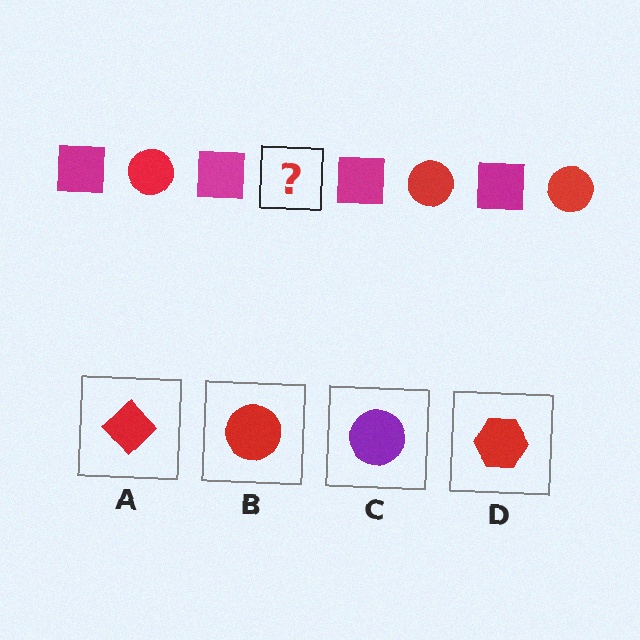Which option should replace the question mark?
Option B.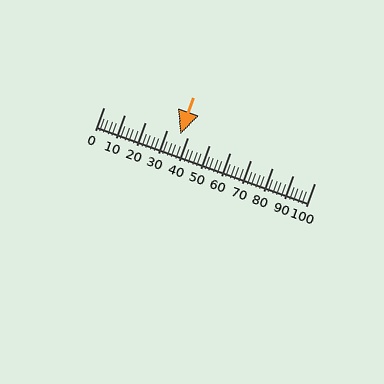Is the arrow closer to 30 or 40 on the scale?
The arrow is closer to 40.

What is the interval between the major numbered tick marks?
The major tick marks are spaced 10 units apart.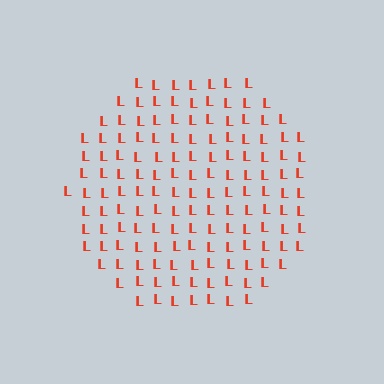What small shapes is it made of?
It is made of small letter L's.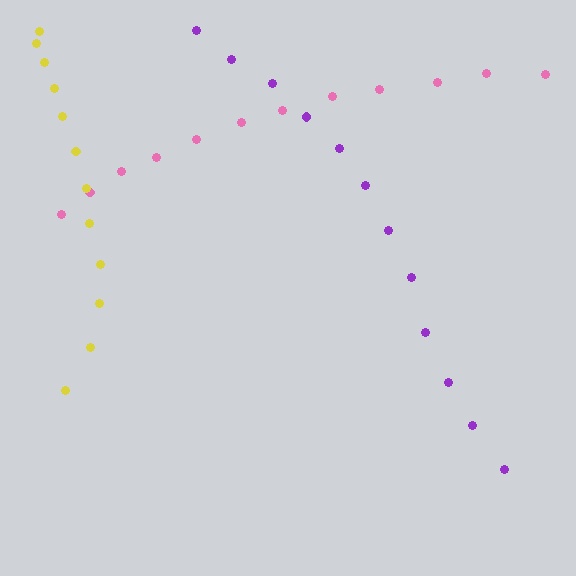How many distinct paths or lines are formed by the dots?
There are 3 distinct paths.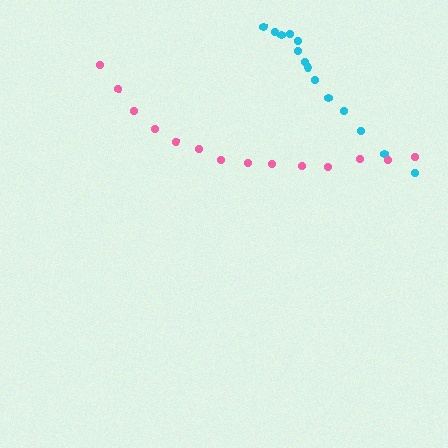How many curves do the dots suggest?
There are 2 distinct paths.